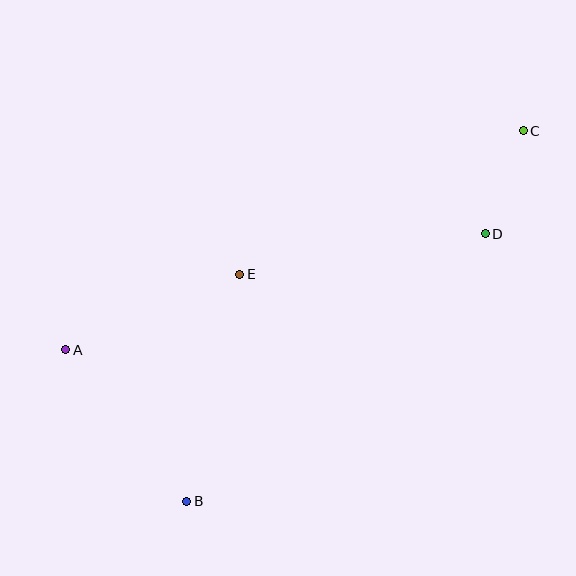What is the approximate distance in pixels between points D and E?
The distance between D and E is approximately 249 pixels.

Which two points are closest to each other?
Points C and D are closest to each other.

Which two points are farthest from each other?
Points A and C are farthest from each other.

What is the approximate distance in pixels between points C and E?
The distance between C and E is approximately 318 pixels.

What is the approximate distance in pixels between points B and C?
The distance between B and C is approximately 501 pixels.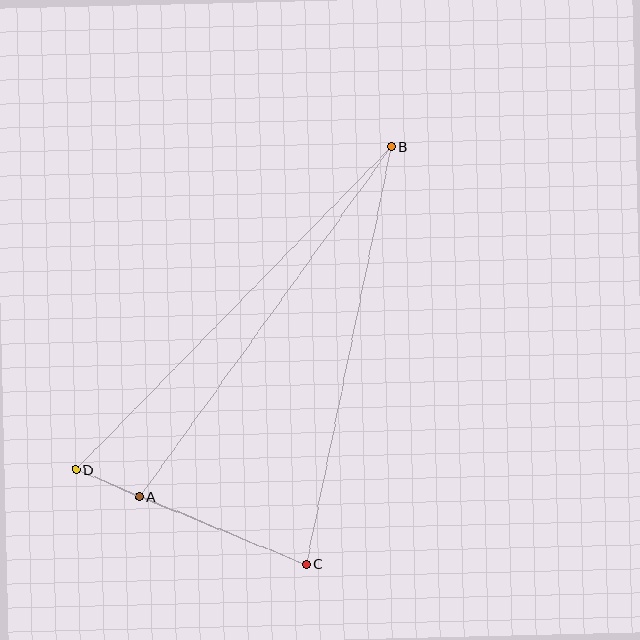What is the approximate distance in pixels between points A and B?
The distance between A and B is approximately 431 pixels.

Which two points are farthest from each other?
Points B and D are farthest from each other.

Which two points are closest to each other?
Points A and D are closest to each other.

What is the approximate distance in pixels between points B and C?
The distance between B and C is approximately 426 pixels.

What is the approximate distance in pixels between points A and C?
The distance between A and C is approximately 180 pixels.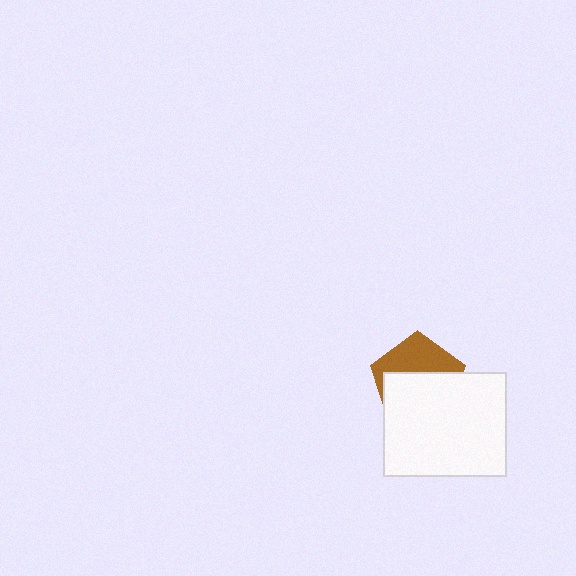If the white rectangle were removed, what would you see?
You would see the complete brown pentagon.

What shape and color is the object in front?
The object in front is a white rectangle.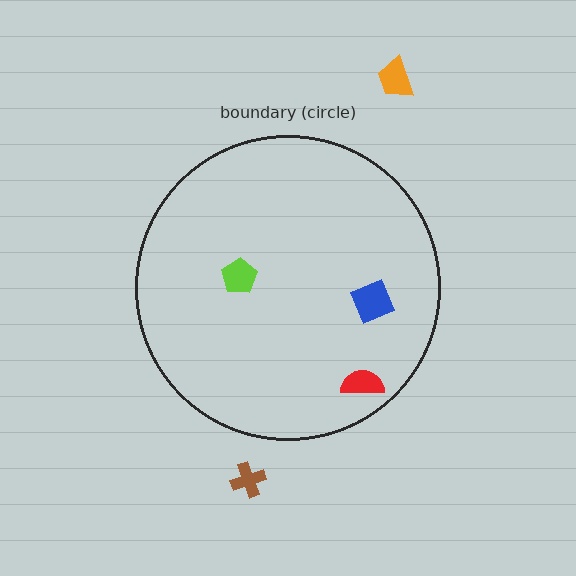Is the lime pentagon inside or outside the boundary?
Inside.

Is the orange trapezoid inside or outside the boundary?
Outside.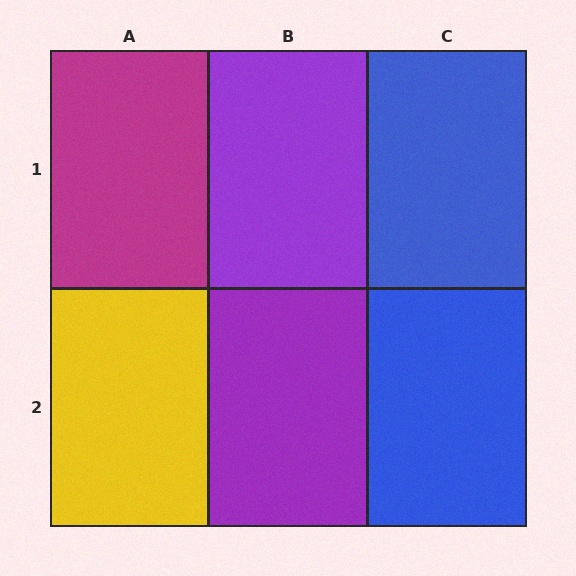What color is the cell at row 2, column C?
Blue.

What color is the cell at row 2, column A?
Yellow.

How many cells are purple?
2 cells are purple.